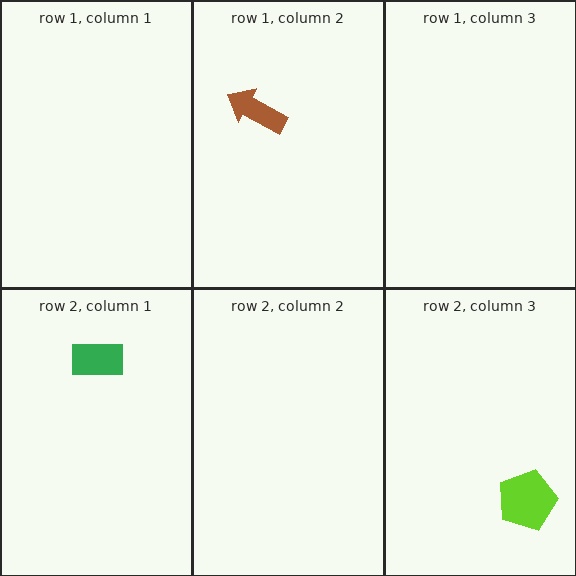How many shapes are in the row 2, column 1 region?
1.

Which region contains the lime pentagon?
The row 2, column 3 region.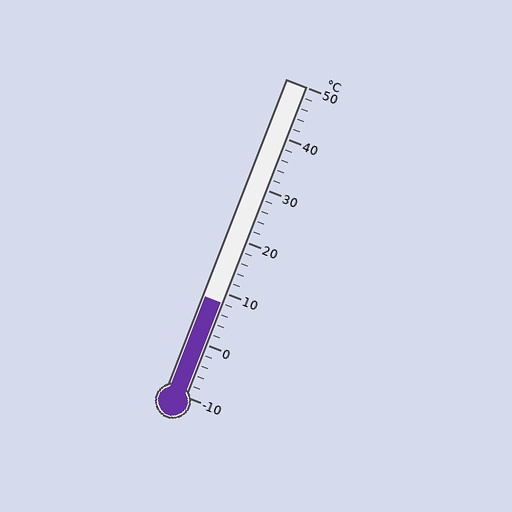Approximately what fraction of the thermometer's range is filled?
The thermometer is filled to approximately 30% of its range.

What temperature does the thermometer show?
The thermometer shows approximately 8°C.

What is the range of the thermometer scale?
The thermometer scale ranges from -10°C to 50°C.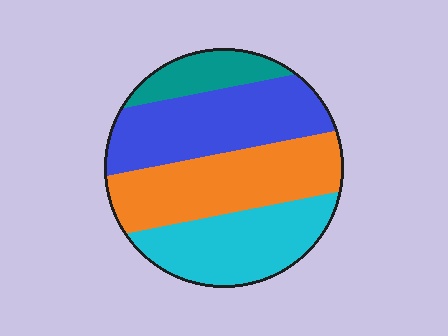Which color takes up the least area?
Teal, at roughly 10%.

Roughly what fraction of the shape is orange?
Orange covers 31% of the shape.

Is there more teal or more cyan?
Cyan.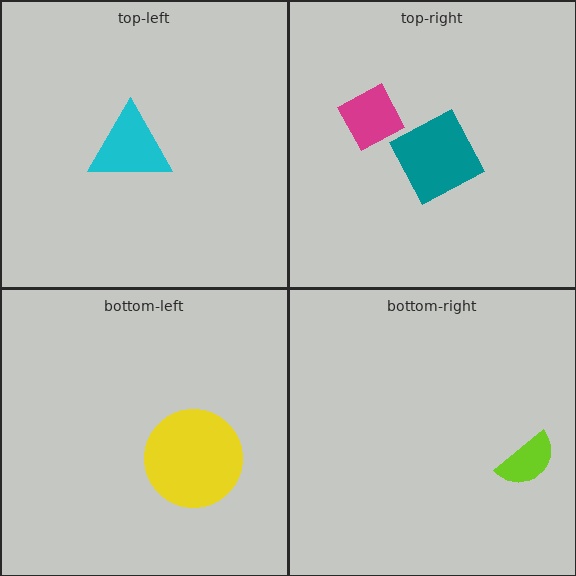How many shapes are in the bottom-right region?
1.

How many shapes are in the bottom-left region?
1.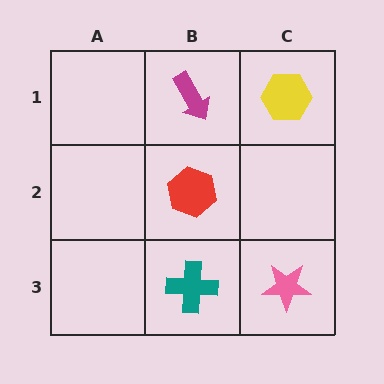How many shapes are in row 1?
2 shapes.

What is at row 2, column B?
A red hexagon.